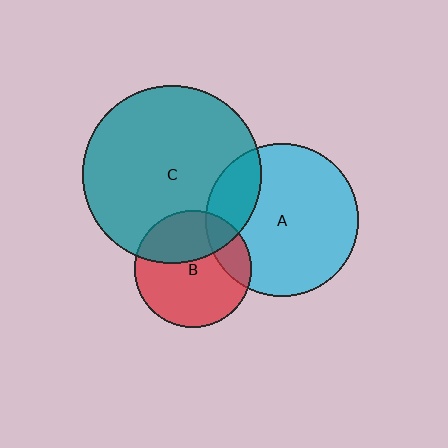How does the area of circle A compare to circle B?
Approximately 1.7 times.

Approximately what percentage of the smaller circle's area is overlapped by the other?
Approximately 20%.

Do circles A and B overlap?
Yes.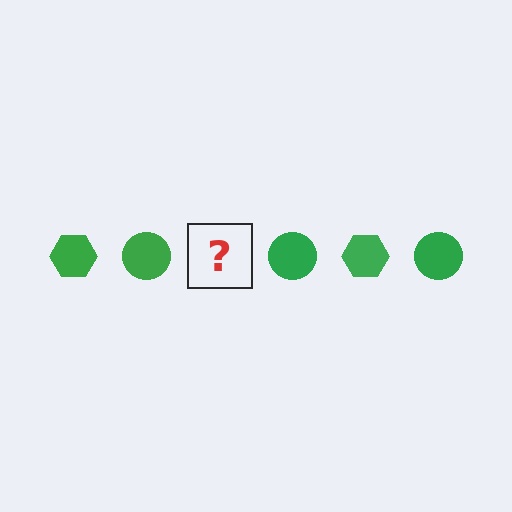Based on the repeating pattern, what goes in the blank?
The blank should be a green hexagon.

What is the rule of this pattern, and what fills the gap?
The rule is that the pattern cycles through hexagon, circle shapes in green. The gap should be filled with a green hexagon.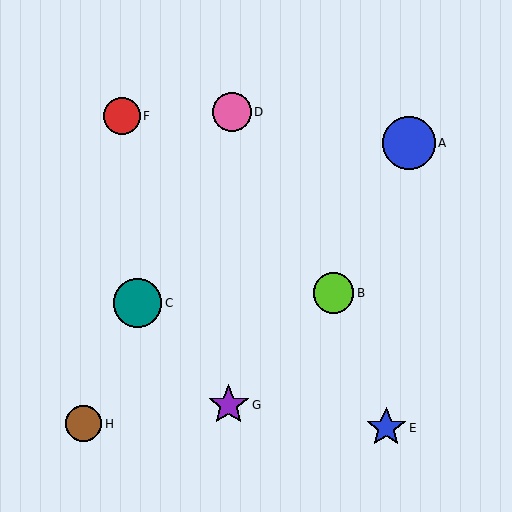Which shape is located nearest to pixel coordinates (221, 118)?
The pink circle (labeled D) at (232, 112) is nearest to that location.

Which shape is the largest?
The blue circle (labeled A) is the largest.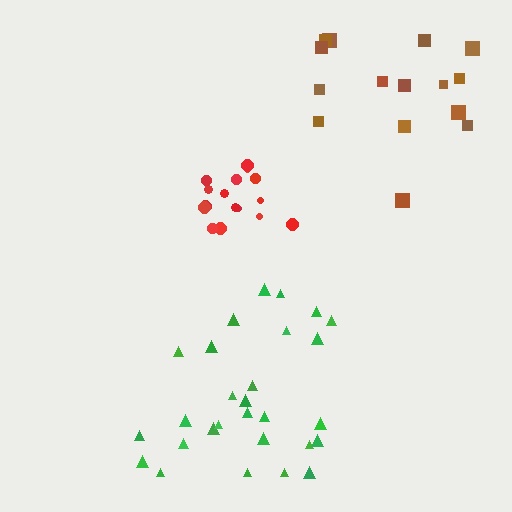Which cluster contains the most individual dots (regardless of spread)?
Green (28).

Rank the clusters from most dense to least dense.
red, green, brown.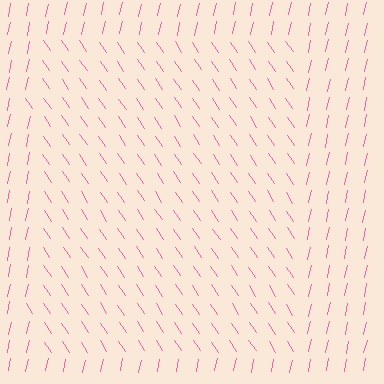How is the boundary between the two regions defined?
The boundary is defined purely by a change in line orientation (approximately 45 degrees difference). All lines are the same color and thickness.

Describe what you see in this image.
The image is filled with small pink line segments. A rectangle region in the image has lines oriented differently from the surrounding lines, creating a visible texture boundary.